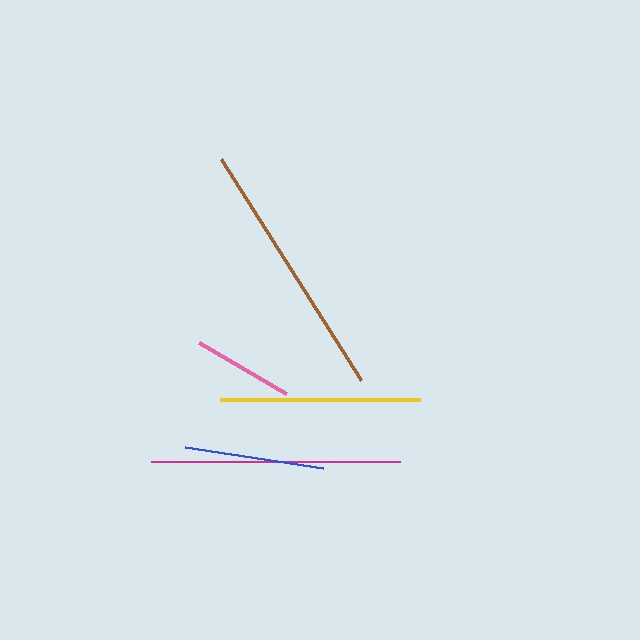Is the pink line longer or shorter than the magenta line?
The magenta line is longer than the pink line.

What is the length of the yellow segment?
The yellow segment is approximately 200 pixels long.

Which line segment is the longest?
The brown line is the longest at approximately 261 pixels.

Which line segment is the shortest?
The pink line is the shortest at approximately 101 pixels.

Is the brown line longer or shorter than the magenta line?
The brown line is longer than the magenta line.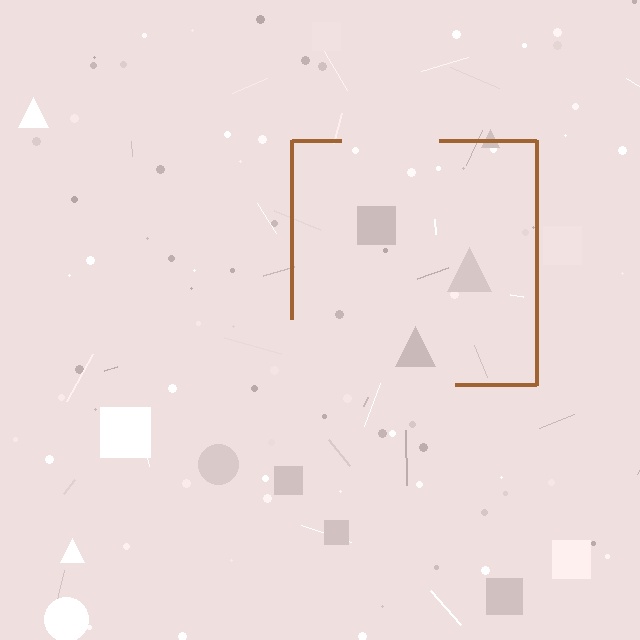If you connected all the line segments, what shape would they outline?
They would outline a square.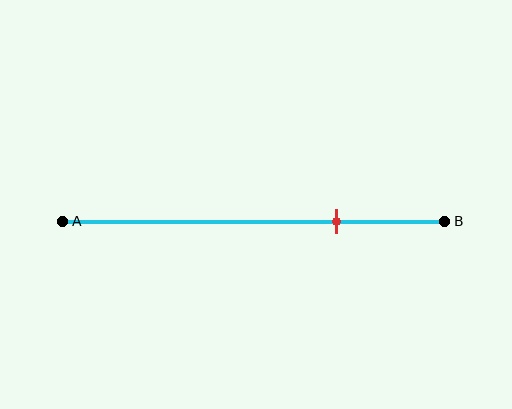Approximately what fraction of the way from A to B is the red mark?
The red mark is approximately 70% of the way from A to B.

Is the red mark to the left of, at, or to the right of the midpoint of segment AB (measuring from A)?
The red mark is to the right of the midpoint of segment AB.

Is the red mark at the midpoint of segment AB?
No, the mark is at about 70% from A, not at the 50% midpoint.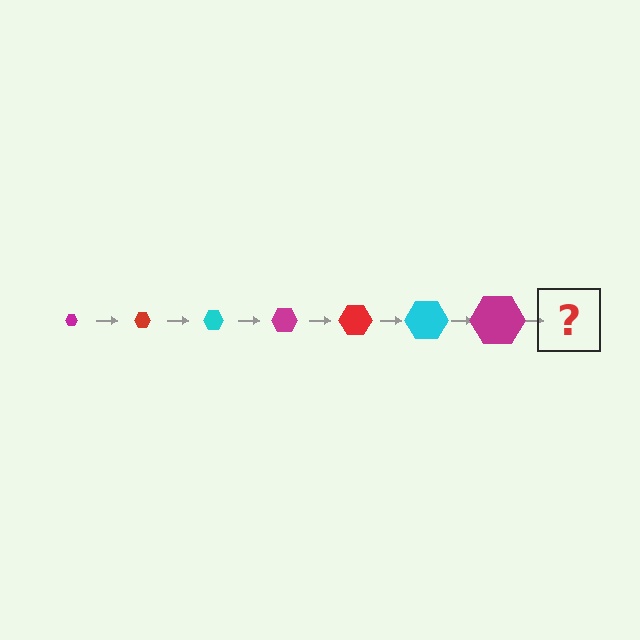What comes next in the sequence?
The next element should be a red hexagon, larger than the previous one.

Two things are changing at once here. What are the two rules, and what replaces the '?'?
The two rules are that the hexagon grows larger each step and the color cycles through magenta, red, and cyan. The '?' should be a red hexagon, larger than the previous one.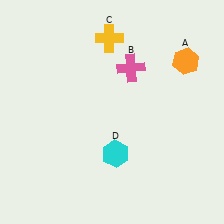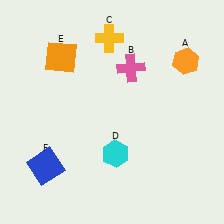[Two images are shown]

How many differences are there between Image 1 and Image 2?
There are 2 differences between the two images.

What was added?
An orange square (E), a blue square (F) were added in Image 2.